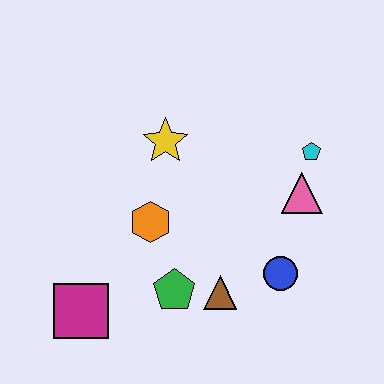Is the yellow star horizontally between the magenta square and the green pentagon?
Yes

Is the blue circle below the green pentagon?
No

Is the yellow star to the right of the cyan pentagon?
No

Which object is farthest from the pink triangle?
The magenta square is farthest from the pink triangle.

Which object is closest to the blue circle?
The brown triangle is closest to the blue circle.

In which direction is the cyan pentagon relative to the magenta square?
The cyan pentagon is to the right of the magenta square.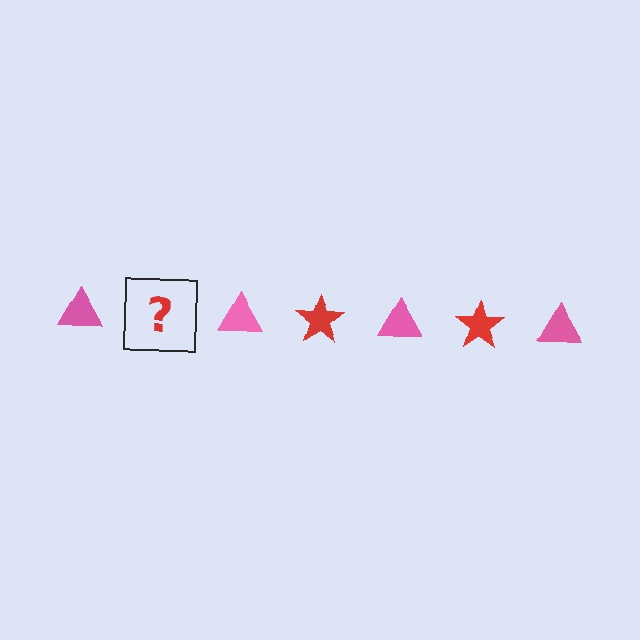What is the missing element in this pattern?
The missing element is a red star.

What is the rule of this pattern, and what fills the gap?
The rule is that the pattern alternates between pink triangle and red star. The gap should be filled with a red star.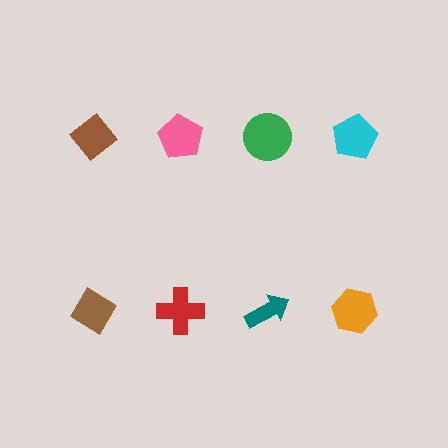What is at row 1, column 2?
A pink pentagon.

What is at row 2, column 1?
A brown diamond.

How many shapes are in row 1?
4 shapes.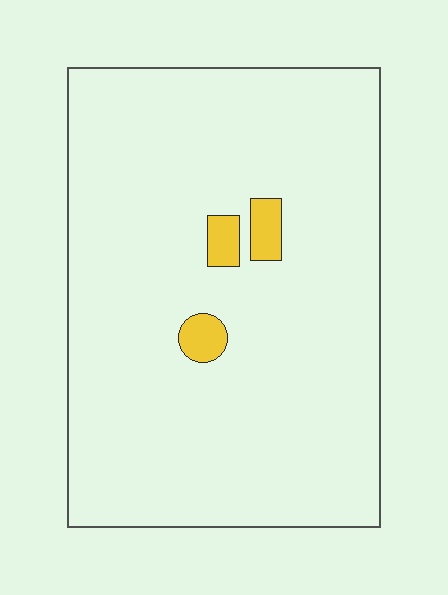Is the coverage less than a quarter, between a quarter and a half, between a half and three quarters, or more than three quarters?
Less than a quarter.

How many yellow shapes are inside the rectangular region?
3.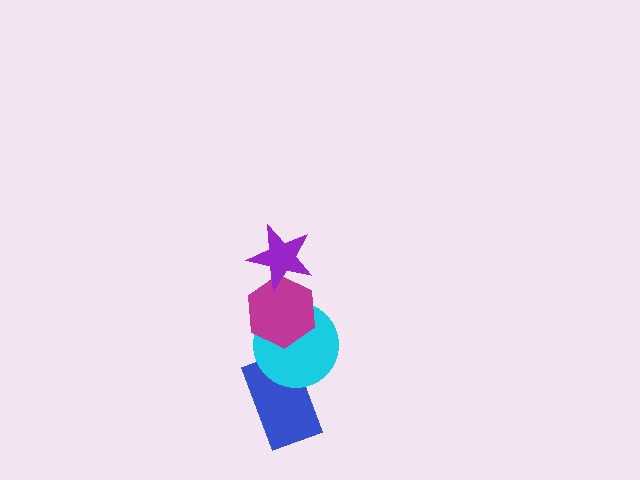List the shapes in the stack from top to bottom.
From top to bottom: the purple star, the magenta hexagon, the cyan circle, the blue rectangle.